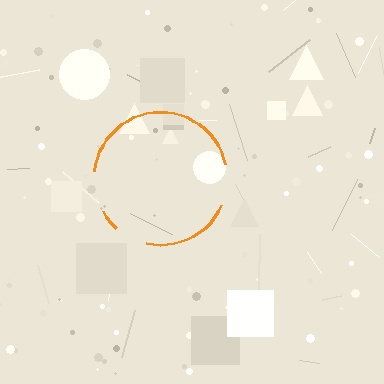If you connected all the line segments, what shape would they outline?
They would outline a circle.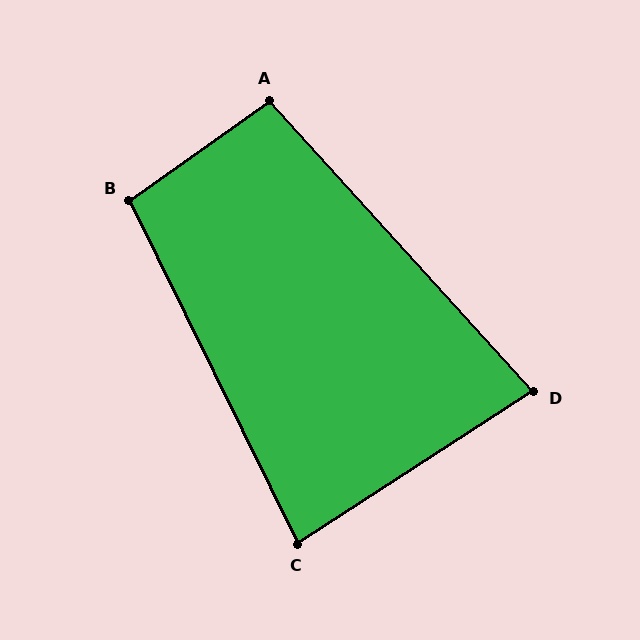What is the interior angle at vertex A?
Approximately 97 degrees (obtuse).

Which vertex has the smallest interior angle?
D, at approximately 81 degrees.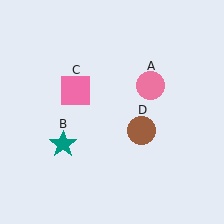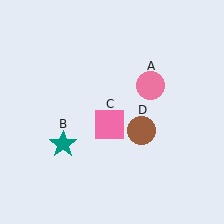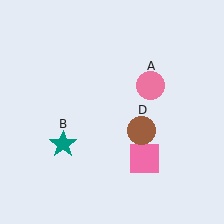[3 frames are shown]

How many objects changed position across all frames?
1 object changed position: pink square (object C).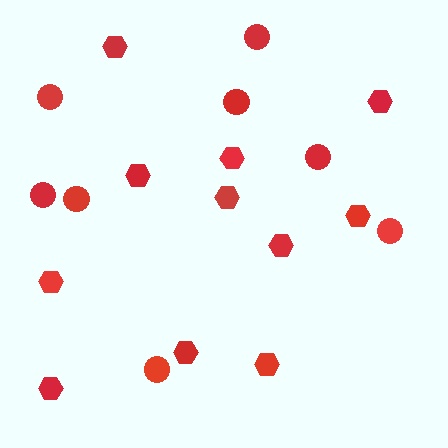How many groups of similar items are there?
There are 2 groups: one group of hexagons (11) and one group of circles (8).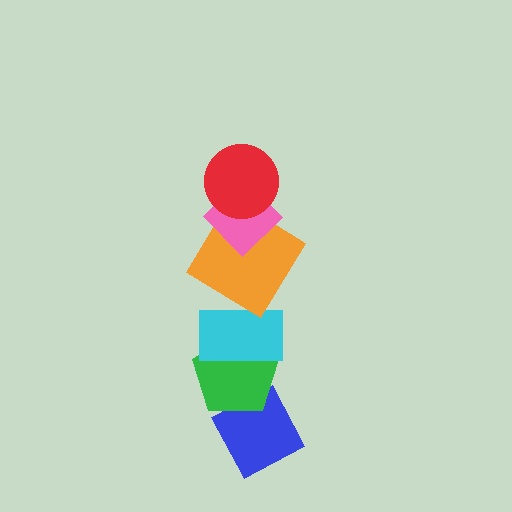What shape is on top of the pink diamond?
The red circle is on top of the pink diamond.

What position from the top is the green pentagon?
The green pentagon is 5th from the top.